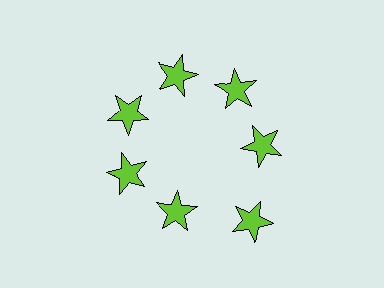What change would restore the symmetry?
The symmetry would be restored by moving it inward, back onto the ring so that all 7 stars sit at equal angles and equal distance from the center.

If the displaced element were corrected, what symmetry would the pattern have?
It would have 7-fold rotational symmetry — the pattern would map onto itself every 51 degrees.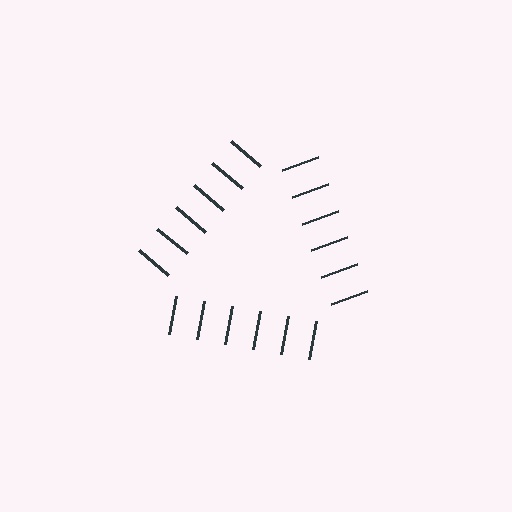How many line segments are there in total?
18 — 6 along each of the 3 edges.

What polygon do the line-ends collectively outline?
An illusory triangle — the line segments terminate on its edges but no continuous stroke is drawn.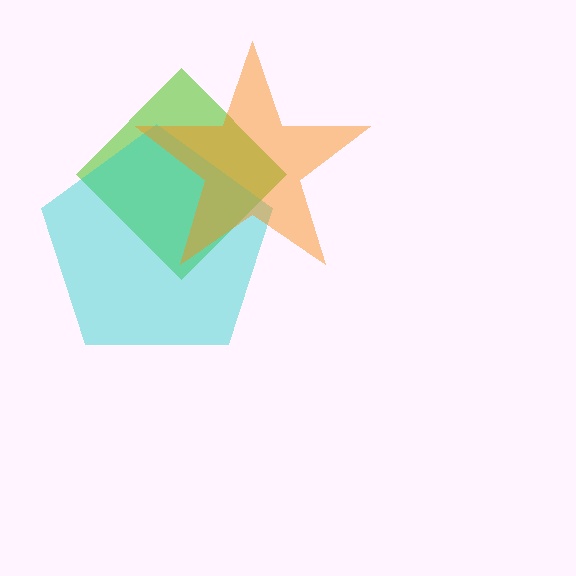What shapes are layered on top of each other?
The layered shapes are: a lime diamond, a cyan pentagon, an orange star.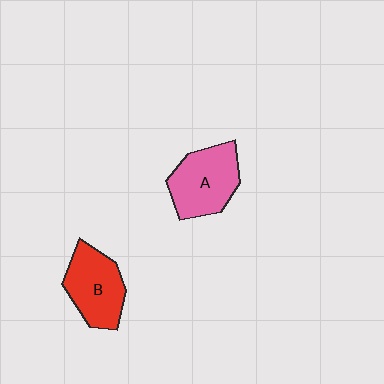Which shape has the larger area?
Shape A (pink).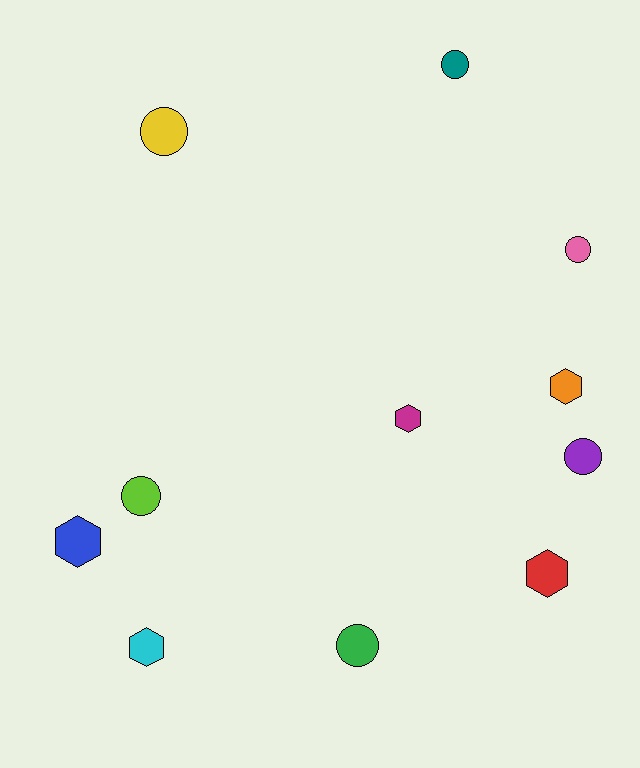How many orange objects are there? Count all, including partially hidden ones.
There is 1 orange object.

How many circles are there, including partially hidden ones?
There are 6 circles.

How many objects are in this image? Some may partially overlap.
There are 11 objects.